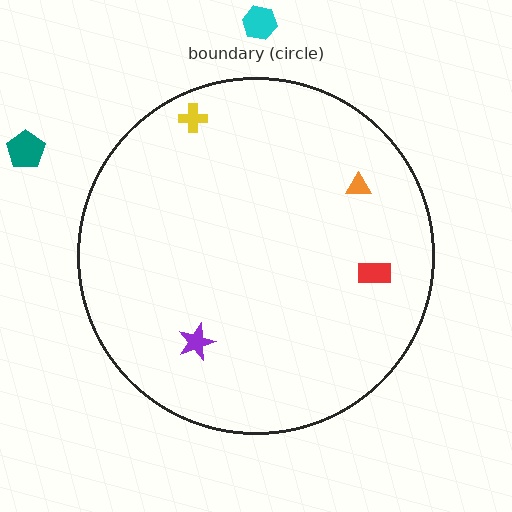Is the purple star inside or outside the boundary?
Inside.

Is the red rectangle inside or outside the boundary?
Inside.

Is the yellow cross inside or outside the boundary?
Inside.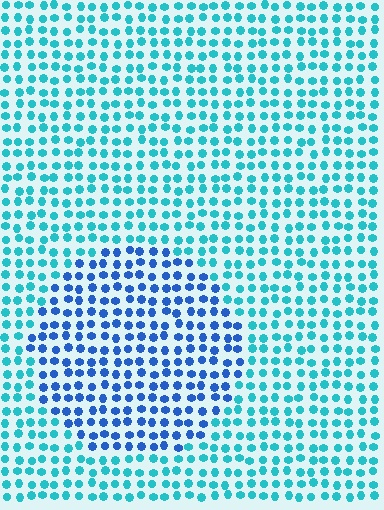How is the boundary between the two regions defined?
The boundary is defined purely by a slight shift in hue (about 37 degrees). Spacing, size, and orientation are identical on both sides.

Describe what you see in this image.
The image is filled with small cyan elements in a uniform arrangement. A circle-shaped region is visible where the elements are tinted to a slightly different hue, forming a subtle color boundary.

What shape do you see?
I see a circle.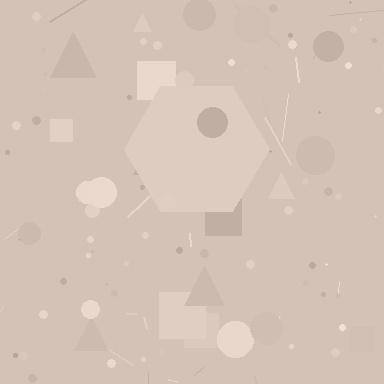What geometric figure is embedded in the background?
A hexagon is embedded in the background.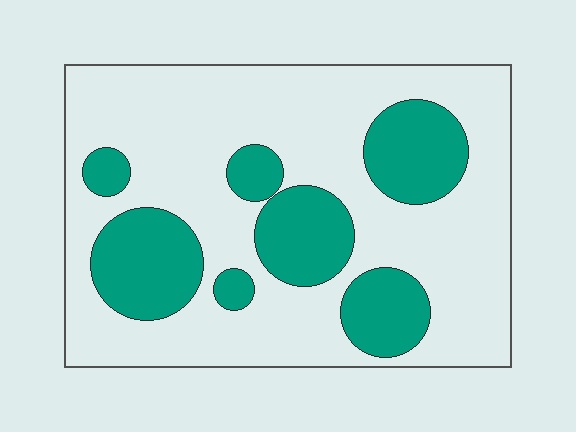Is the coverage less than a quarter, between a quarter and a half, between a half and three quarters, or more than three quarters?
Between a quarter and a half.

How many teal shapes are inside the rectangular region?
7.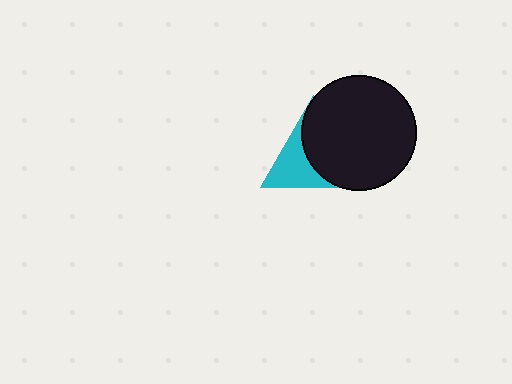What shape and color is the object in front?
The object in front is a black circle.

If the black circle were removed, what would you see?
You would see the complete cyan triangle.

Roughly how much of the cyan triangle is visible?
A small part of it is visible (roughly 42%).